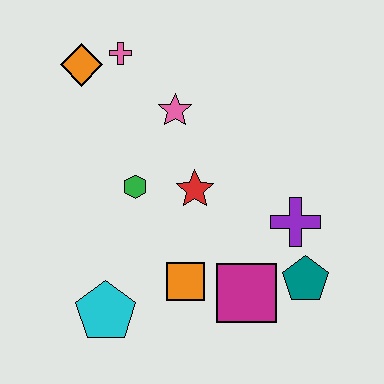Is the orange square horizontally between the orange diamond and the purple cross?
Yes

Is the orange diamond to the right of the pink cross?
No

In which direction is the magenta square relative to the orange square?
The magenta square is to the right of the orange square.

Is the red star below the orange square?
No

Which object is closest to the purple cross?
The teal pentagon is closest to the purple cross.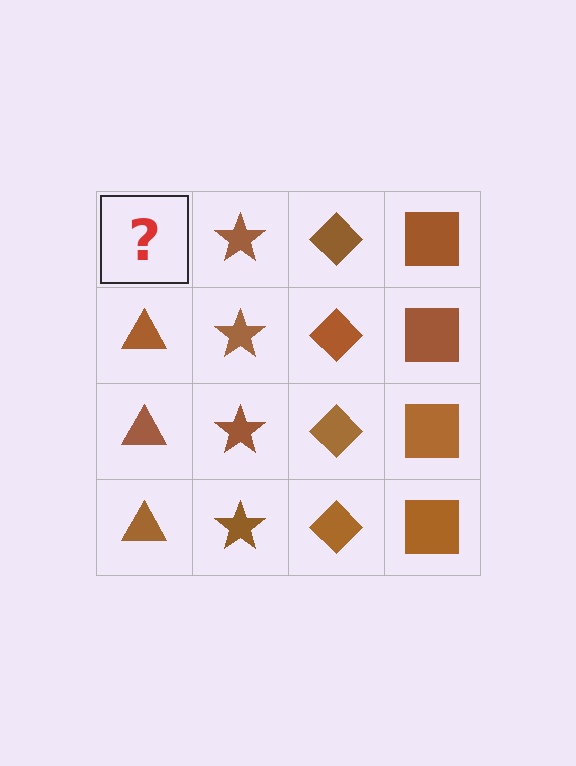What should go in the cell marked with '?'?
The missing cell should contain a brown triangle.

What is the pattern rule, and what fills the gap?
The rule is that each column has a consistent shape. The gap should be filled with a brown triangle.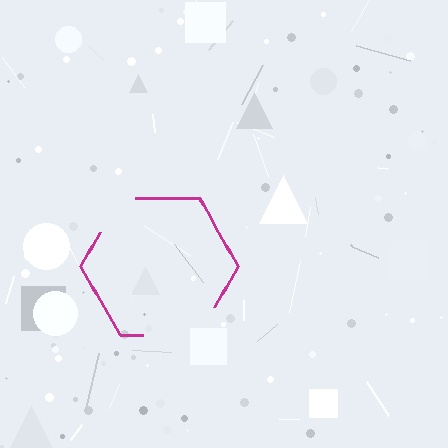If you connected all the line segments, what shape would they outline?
They would outline a hexagon.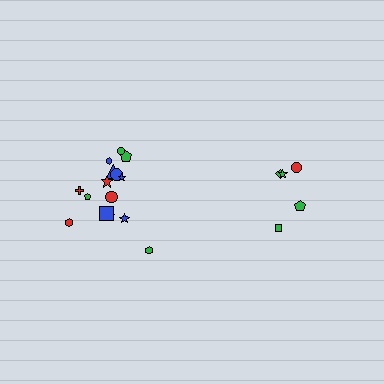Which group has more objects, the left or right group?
The left group.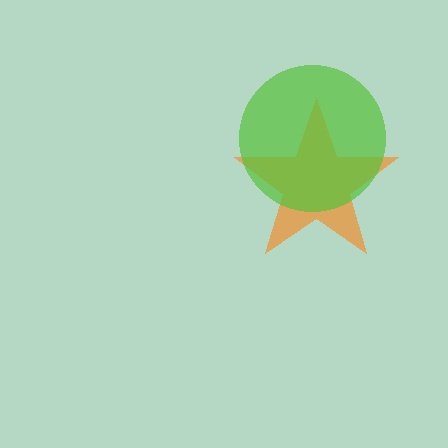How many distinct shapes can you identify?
There are 2 distinct shapes: an orange star, a lime circle.